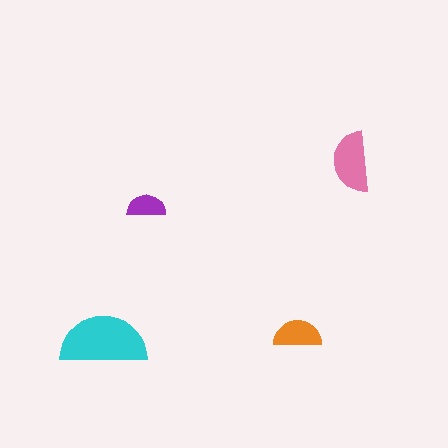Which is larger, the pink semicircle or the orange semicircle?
The pink one.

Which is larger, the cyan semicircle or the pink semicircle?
The cyan one.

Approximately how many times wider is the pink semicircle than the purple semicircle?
About 1.5 times wider.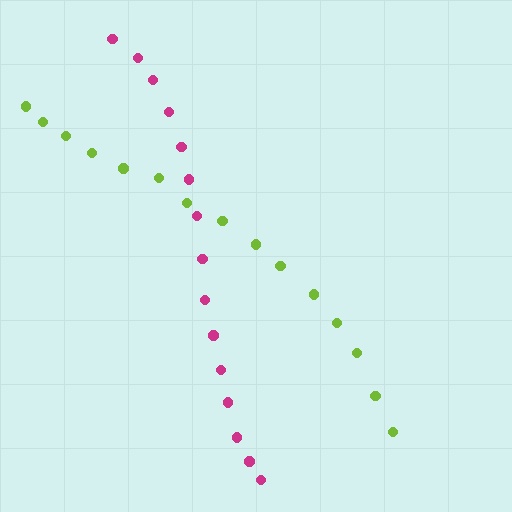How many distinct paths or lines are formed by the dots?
There are 2 distinct paths.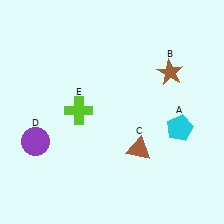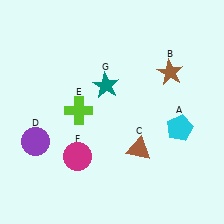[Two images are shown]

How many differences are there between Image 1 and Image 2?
There are 2 differences between the two images.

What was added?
A magenta circle (F), a teal star (G) were added in Image 2.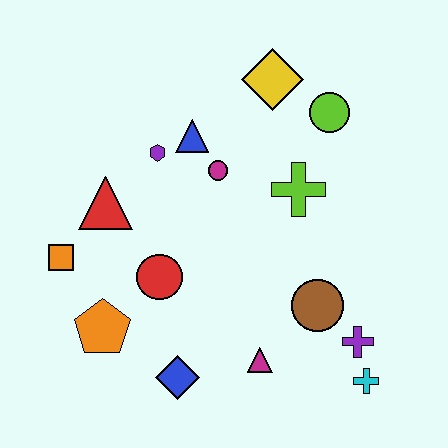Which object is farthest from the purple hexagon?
The cyan cross is farthest from the purple hexagon.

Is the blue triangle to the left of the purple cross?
Yes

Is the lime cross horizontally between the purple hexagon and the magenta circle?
No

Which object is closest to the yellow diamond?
The lime circle is closest to the yellow diamond.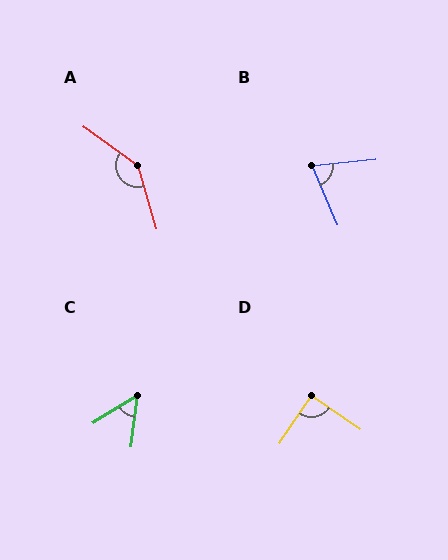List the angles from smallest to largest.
C (51°), B (72°), D (89°), A (142°).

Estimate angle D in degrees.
Approximately 89 degrees.